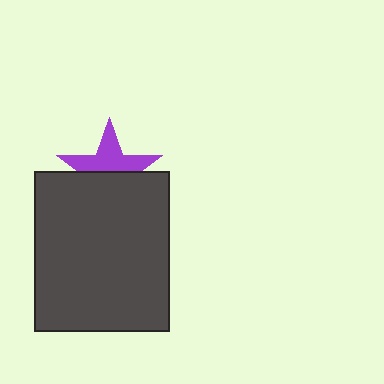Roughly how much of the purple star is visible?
About half of it is visible (roughly 52%).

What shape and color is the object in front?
The object in front is a dark gray rectangle.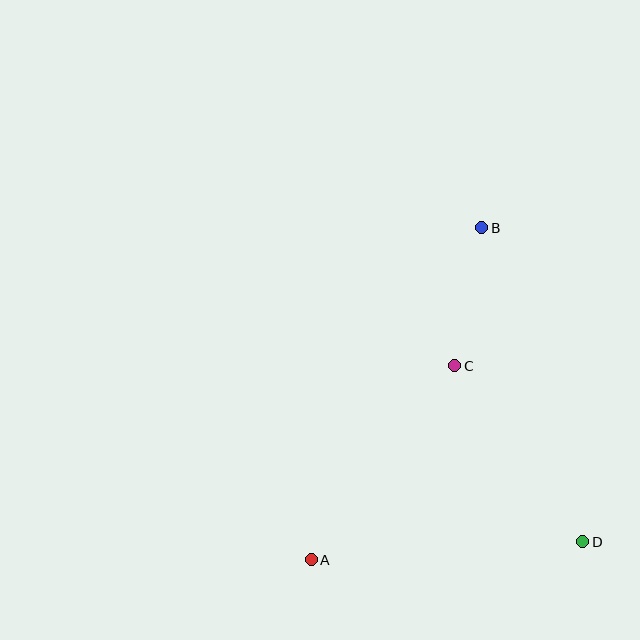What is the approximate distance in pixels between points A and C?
The distance between A and C is approximately 241 pixels.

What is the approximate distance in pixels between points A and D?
The distance between A and D is approximately 272 pixels.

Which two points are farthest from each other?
Points A and B are farthest from each other.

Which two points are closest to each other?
Points B and C are closest to each other.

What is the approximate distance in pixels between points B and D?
The distance between B and D is approximately 330 pixels.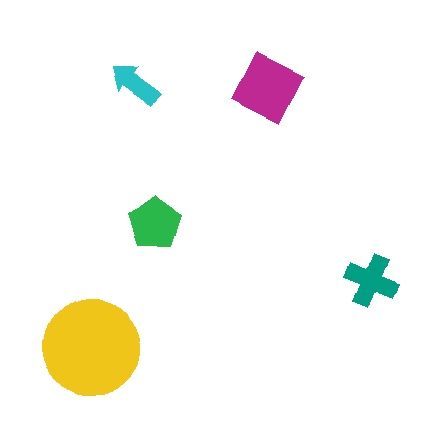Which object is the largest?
The yellow circle.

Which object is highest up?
The magenta diamond is topmost.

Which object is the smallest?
The cyan arrow.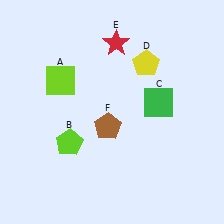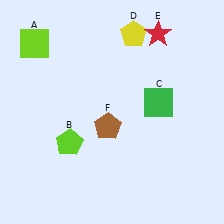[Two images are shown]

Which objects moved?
The objects that moved are: the lime square (A), the yellow pentagon (D), the red star (E).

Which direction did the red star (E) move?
The red star (E) moved right.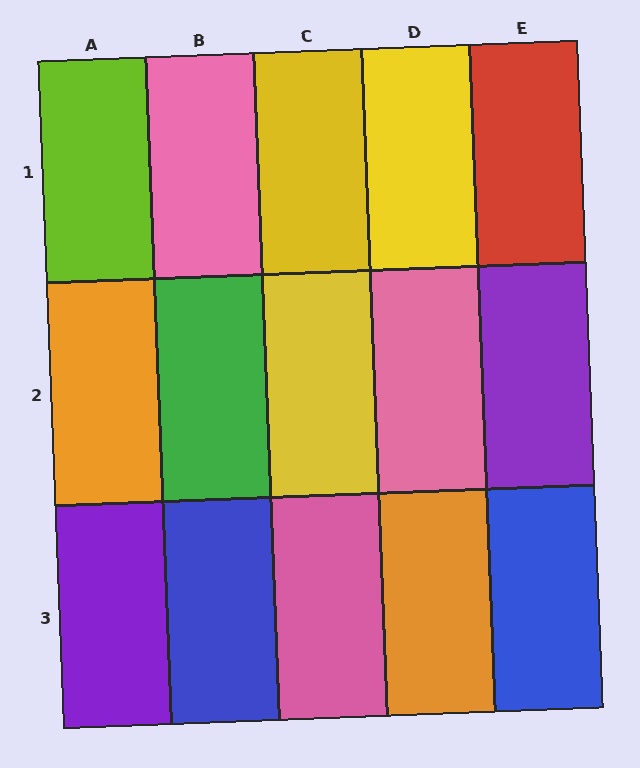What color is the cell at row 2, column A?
Orange.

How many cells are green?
1 cell is green.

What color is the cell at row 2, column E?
Purple.